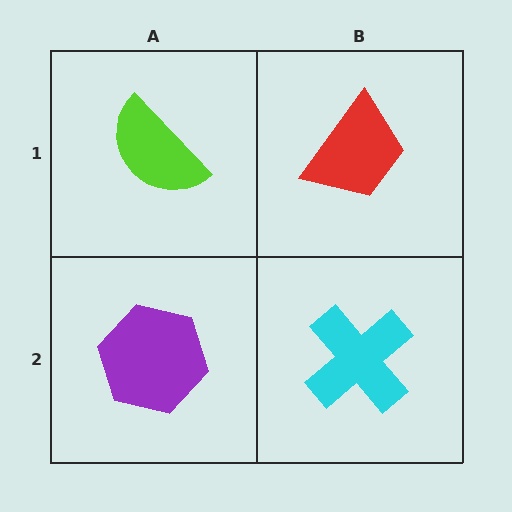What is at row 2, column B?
A cyan cross.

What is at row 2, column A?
A purple hexagon.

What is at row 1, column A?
A lime semicircle.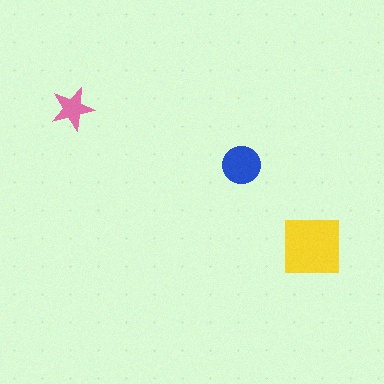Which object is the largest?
The yellow square.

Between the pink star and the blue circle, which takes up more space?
The blue circle.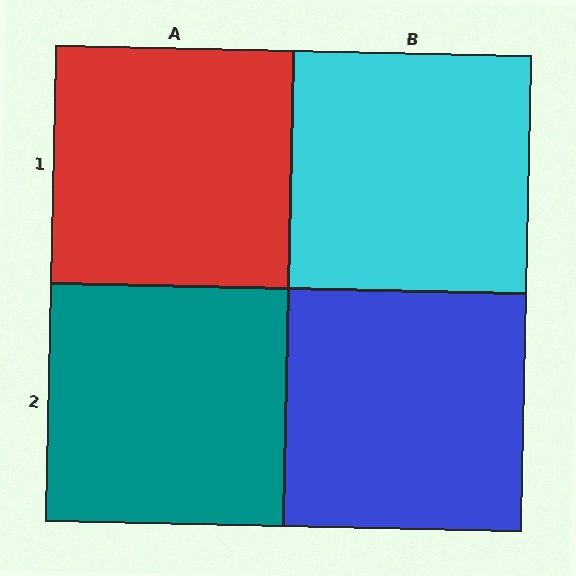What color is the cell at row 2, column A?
Teal.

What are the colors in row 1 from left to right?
Red, cyan.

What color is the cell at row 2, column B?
Blue.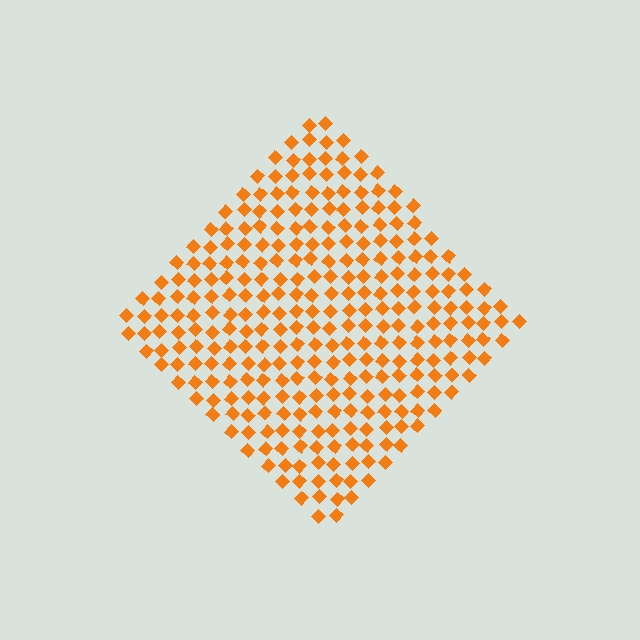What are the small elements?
The small elements are diamonds.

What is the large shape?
The large shape is a diamond.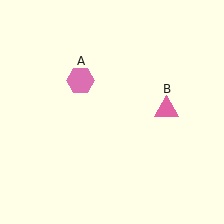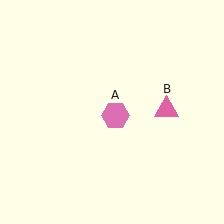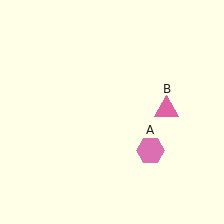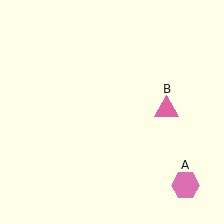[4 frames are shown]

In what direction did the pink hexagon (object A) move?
The pink hexagon (object A) moved down and to the right.